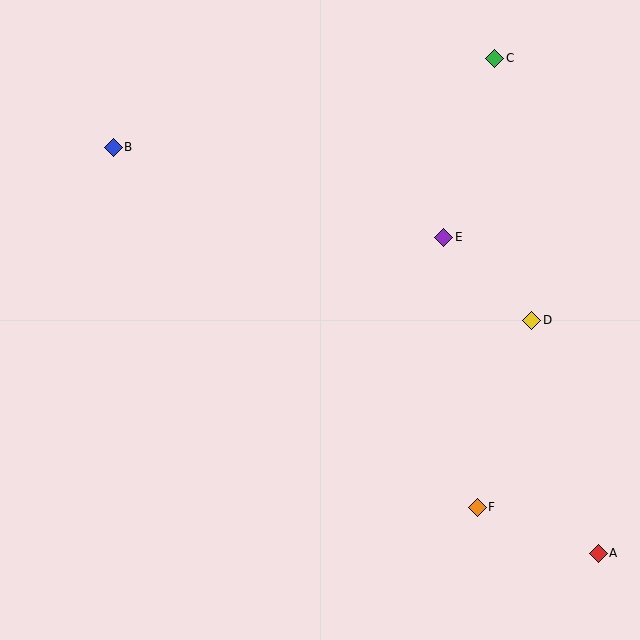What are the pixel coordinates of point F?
Point F is at (477, 507).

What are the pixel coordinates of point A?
Point A is at (598, 553).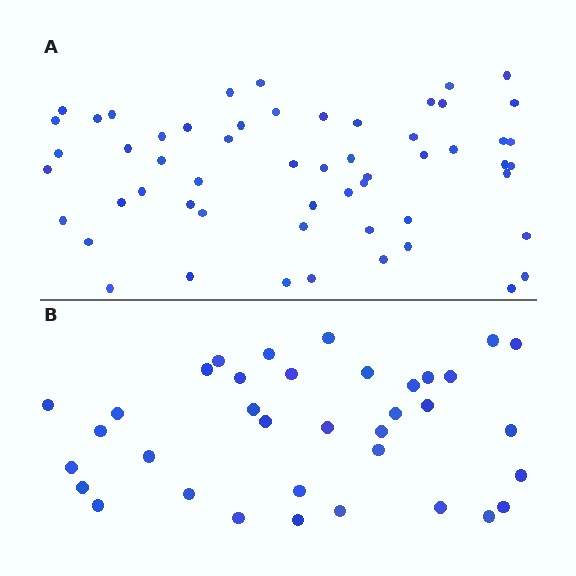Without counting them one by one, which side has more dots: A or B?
Region A (the top region) has more dots.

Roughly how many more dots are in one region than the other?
Region A has approximately 20 more dots than region B.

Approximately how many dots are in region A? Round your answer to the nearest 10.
About 60 dots. (The exact count is 56, which rounds to 60.)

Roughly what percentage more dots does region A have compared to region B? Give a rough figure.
About 55% more.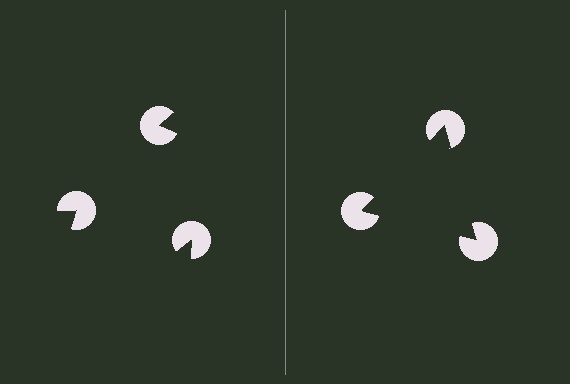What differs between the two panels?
The pac-man discs are positioned identically on both sides; only the wedge orientations differ. On the right they align to a triangle; on the left they are misaligned.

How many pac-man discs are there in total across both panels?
6 — 3 on each side.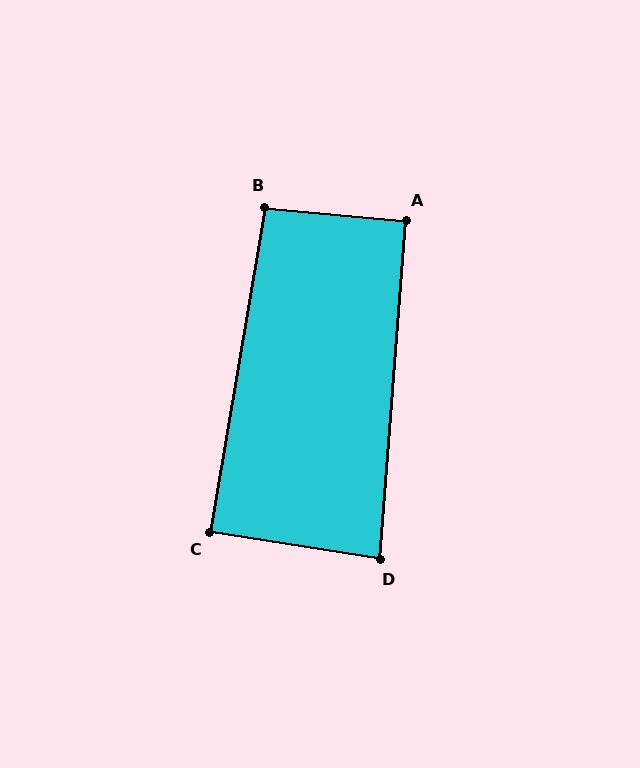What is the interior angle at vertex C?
Approximately 89 degrees (approximately right).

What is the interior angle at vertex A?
Approximately 91 degrees (approximately right).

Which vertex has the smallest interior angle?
D, at approximately 86 degrees.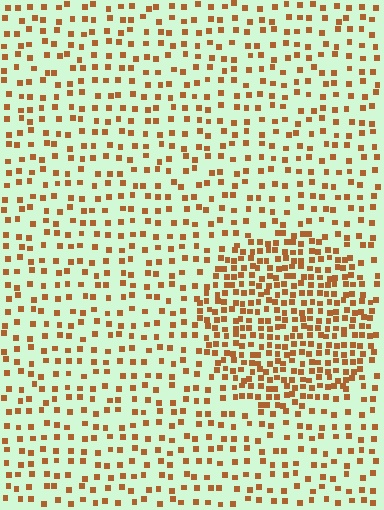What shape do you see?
I see a circle.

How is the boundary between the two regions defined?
The boundary is defined by a change in element density (approximately 2.2x ratio). All elements are the same color, size, and shape.